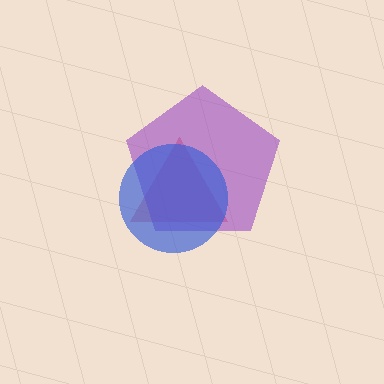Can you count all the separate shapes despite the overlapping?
Yes, there are 3 separate shapes.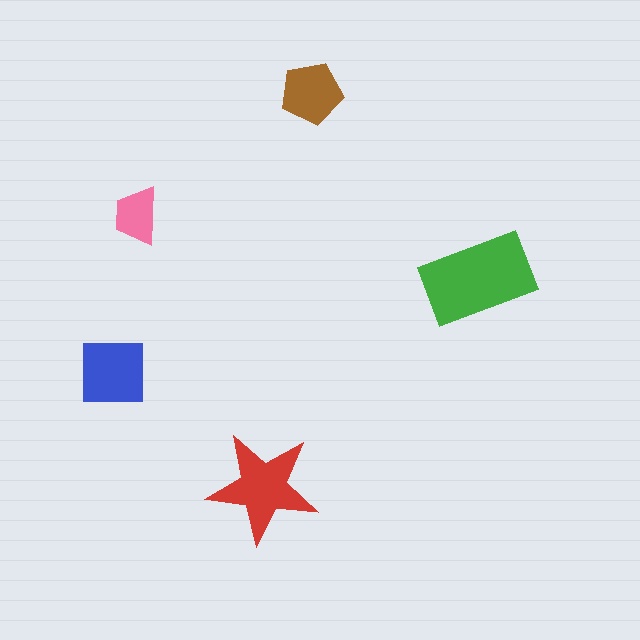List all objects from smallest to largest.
The pink trapezoid, the brown pentagon, the blue square, the red star, the green rectangle.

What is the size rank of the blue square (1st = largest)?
3rd.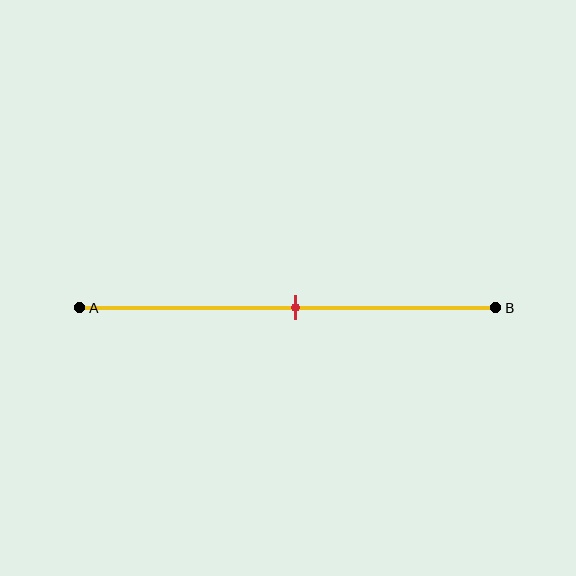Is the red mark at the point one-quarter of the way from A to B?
No, the mark is at about 50% from A, not at the 25% one-quarter point.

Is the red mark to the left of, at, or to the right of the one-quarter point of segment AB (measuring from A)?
The red mark is to the right of the one-quarter point of segment AB.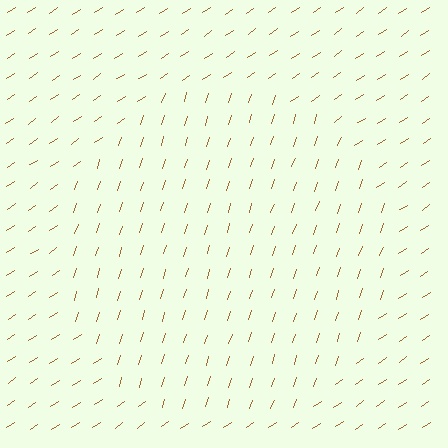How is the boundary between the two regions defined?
The boundary is defined purely by a change in line orientation (approximately 38 degrees difference). All lines are the same color and thickness.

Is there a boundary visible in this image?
Yes, there is a texture boundary formed by a change in line orientation.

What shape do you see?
I see a circle.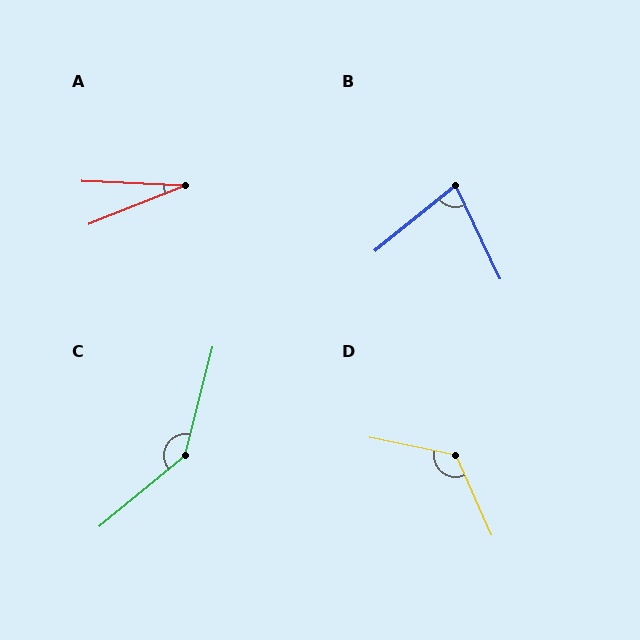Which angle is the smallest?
A, at approximately 24 degrees.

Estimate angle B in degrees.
Approximately 76 degrees.